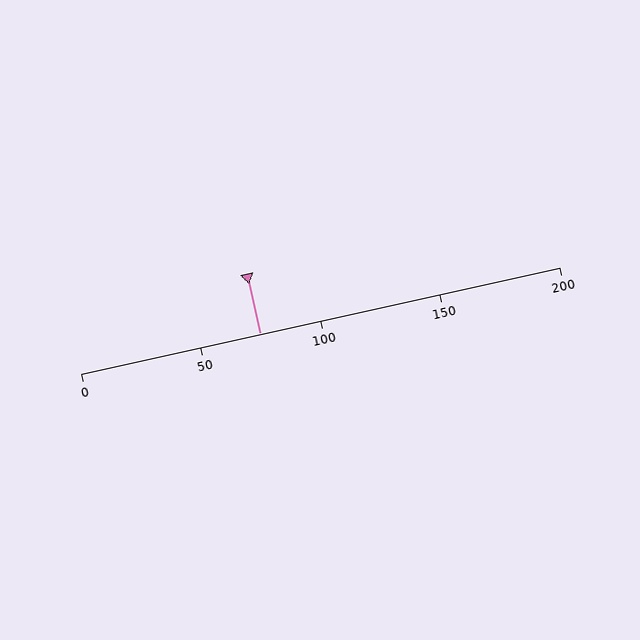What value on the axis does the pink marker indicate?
The marker indicates approximately 75.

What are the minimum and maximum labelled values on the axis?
The axis runs from 0 to 200.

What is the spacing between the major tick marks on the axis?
The major ticks are spaced 50 apart.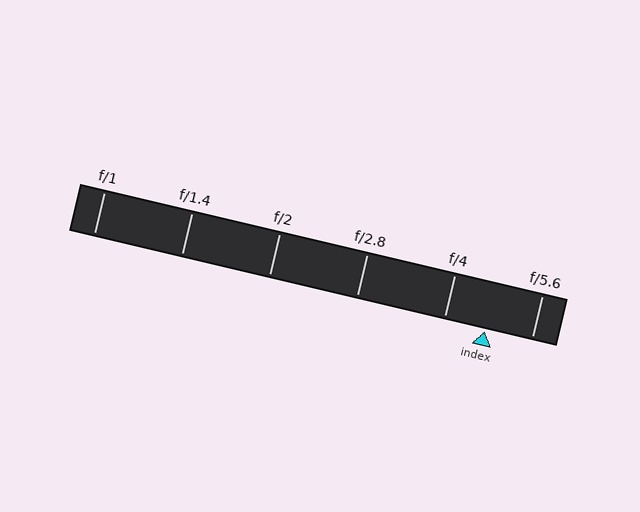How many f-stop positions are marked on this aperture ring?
There are 6 f-stop positions marked.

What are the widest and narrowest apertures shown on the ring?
The widest aperture shown is f/1 and the narrowest is f/5.6.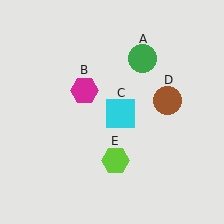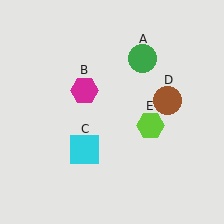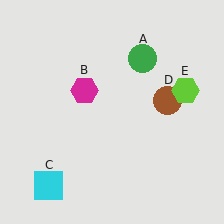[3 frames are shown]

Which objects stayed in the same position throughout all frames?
Green circle (object A) and magenta hexagon (object B) and brown circle (object D) remained stationary.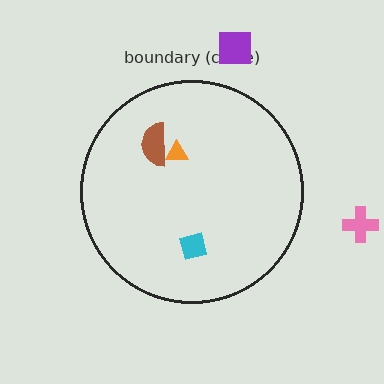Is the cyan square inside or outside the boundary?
Inside.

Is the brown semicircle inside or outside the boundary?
Inside.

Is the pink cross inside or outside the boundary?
Outside.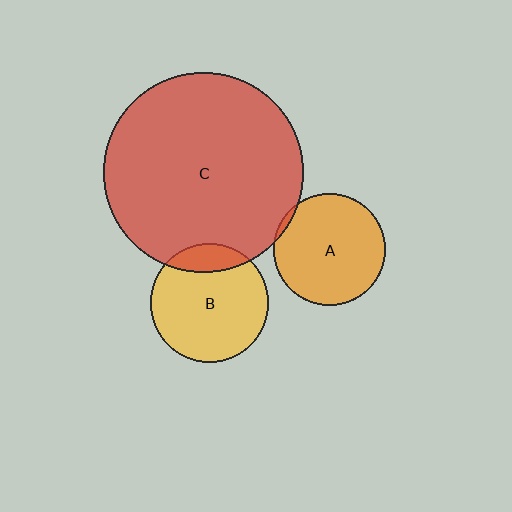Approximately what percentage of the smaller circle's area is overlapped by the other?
Approximately 5%.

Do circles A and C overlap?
Yes.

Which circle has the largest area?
Circle C (red).